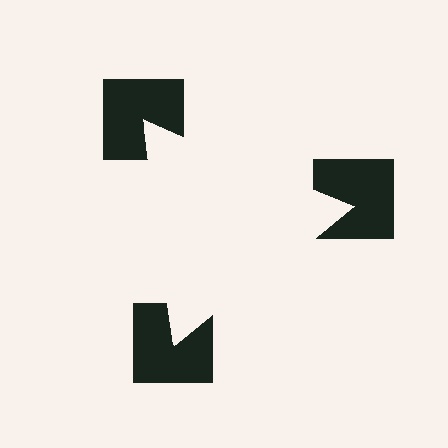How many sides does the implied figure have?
3 sides.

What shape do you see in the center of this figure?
An illusory triangle — its edges are inferred from the aligned wedge cuts in the notched squares, not physically drawn.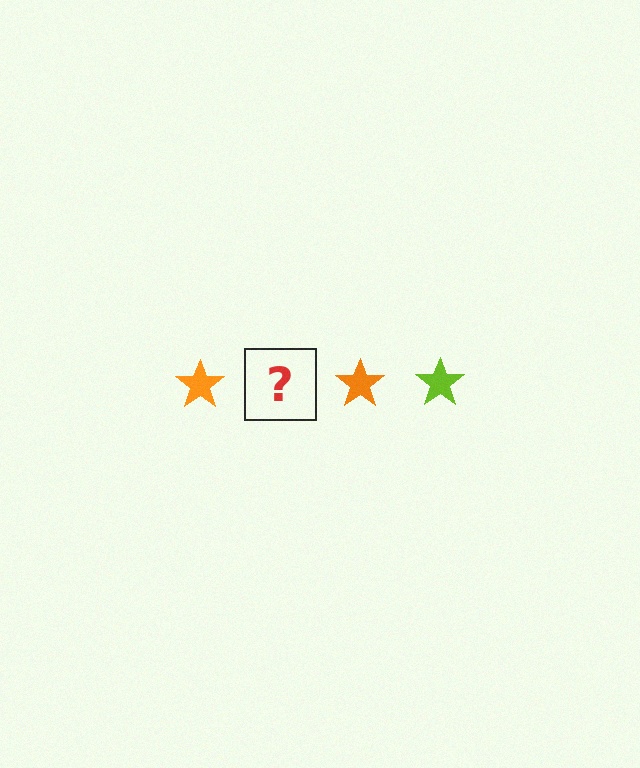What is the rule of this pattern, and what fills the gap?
The rule is that the pattern cycles through orange, lime stars. The gap should be filled with a lime star.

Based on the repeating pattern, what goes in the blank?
The blank should be a lime star.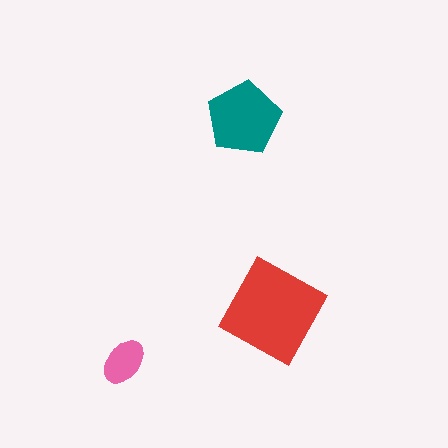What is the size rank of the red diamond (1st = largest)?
1st.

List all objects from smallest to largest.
The pink ellipse, the teal pentagon, the red diamond.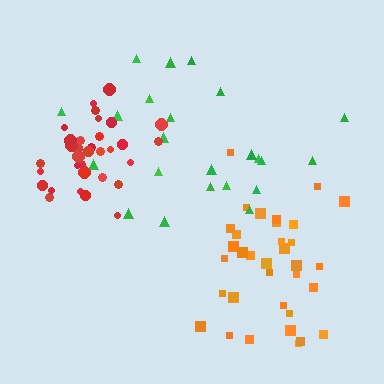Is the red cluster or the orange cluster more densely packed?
Red.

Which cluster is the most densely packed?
Red.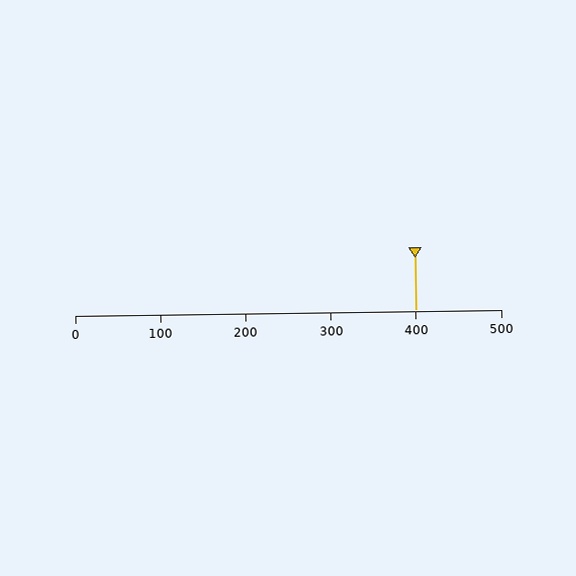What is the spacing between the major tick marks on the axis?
The major ticks are spaced 100 apart.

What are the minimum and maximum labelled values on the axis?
The axis runs from 0 to 500.